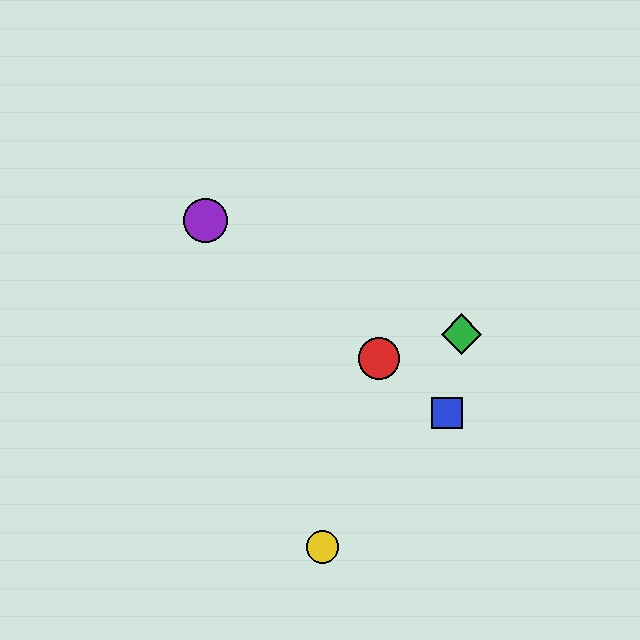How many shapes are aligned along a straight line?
3 shapes (the red circle, the blue square, the purple circle) are aligned along a straight line.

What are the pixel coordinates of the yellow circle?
The yellow circle is at (323, 547).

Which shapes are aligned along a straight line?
The red circle, the blue square, the purple circle are aligned along a straight line.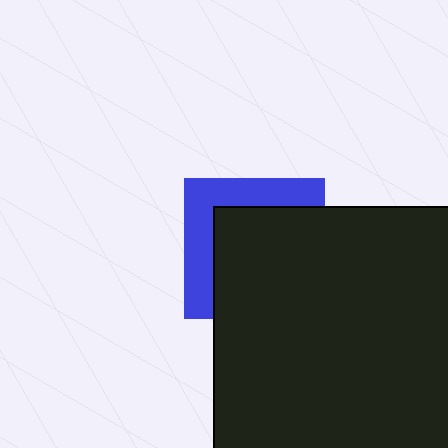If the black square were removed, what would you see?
You would see the complete blue square.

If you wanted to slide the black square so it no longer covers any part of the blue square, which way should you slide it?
Slide it toward the lower-right — that is the most direct way to separate the two shapes.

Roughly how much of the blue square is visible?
A small part of it is visible (roughly 37%).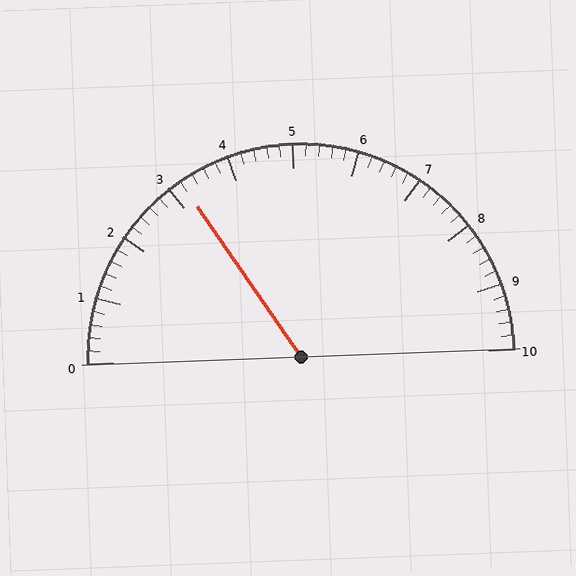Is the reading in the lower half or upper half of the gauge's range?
The reading is in the lower half of the range (0 to 10).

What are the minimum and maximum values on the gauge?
The gauge ranges from 0 to 10.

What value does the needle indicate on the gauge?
The needle indicates approximately 3.2.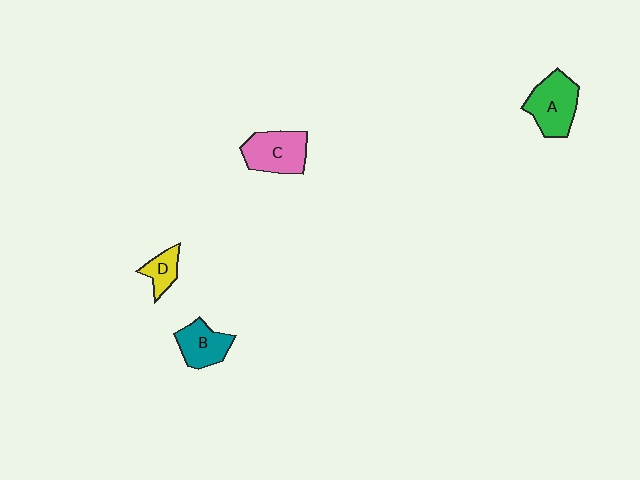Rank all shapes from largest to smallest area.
From largest to smallest: A (green), C (pink), B (teal), D (yellow).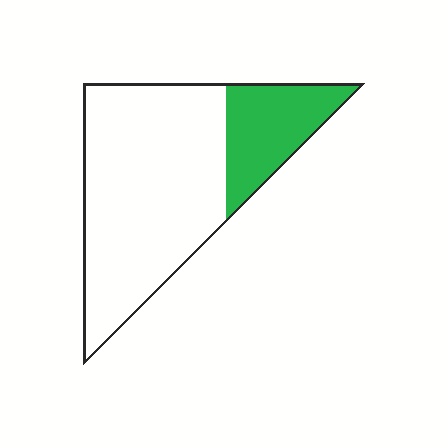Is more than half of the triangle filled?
No.